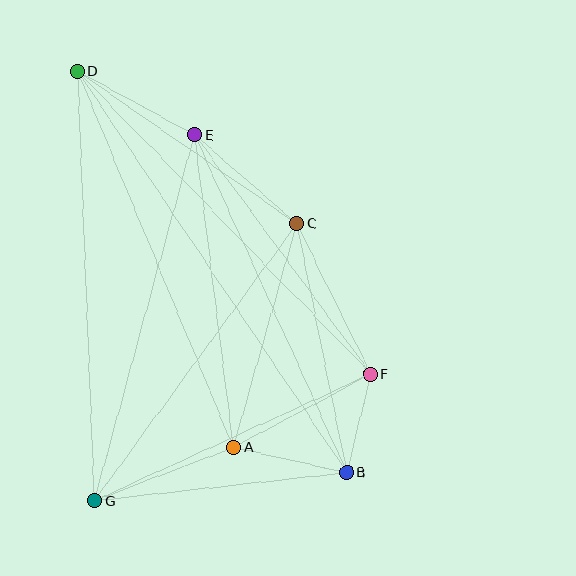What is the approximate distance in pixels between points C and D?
The distance between C and D is approximately 267 pixels.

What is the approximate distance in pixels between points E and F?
The distance between E and F is approximately 297 pixels.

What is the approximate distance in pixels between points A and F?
The distance between A and F is approximately 155 pixels.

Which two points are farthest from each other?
Points B and D are farthest from each other.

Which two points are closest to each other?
Points B and F are closest to each other.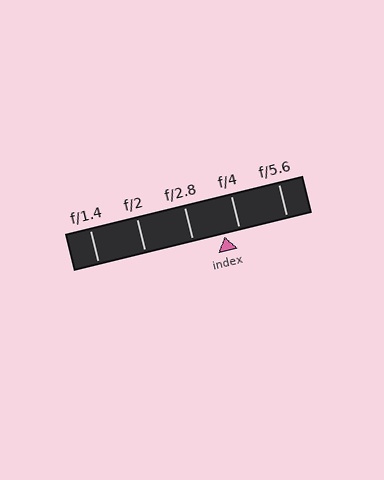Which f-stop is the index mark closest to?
The index mark is closest to f/4.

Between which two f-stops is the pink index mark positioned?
The index mark is between f/2.8 and f/4.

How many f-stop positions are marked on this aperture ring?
There are 5 f-stop positions marked.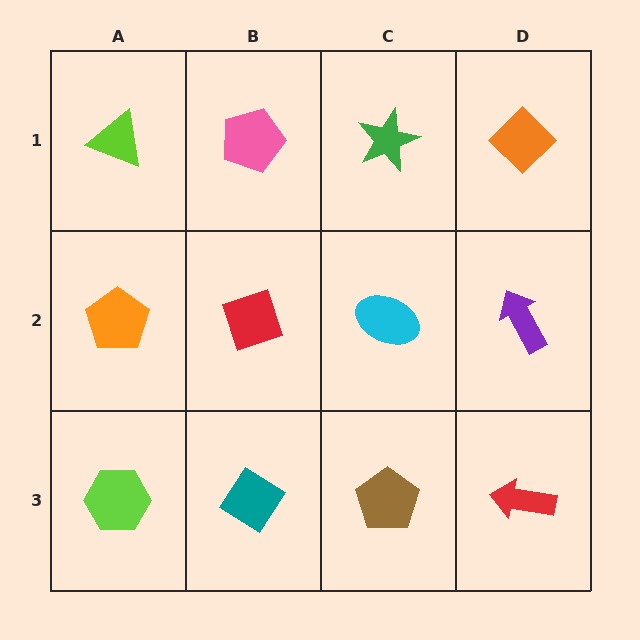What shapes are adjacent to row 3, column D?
A purple arrow (row 2, column D), a brown pentagon (row 3, column C).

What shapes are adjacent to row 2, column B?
A pink pentagon (row 1, column B), a teal diamond (row 3, column B), an orange pentagon (row 2, column A), a cyan ellipse (row 2, column C).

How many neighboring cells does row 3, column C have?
3.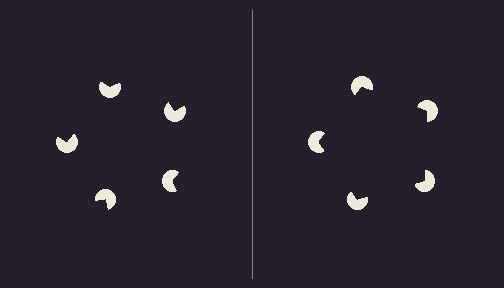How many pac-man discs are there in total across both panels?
10 — 5 on each side.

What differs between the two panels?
The pac-man discs are positioned identically on both sides; only the wedge orientations differ. On the right they align to a pentagon; on the left they are misaligned.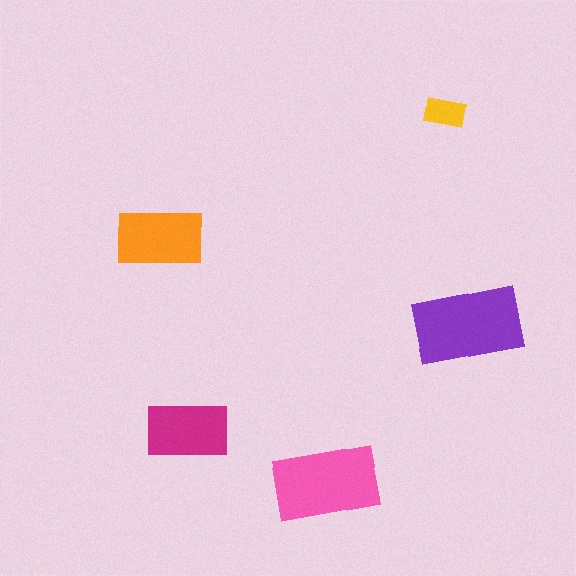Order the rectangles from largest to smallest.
the purple one, the pink one, the orange one, the magenta one, the yellow one.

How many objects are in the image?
There are 5 objects in the image.